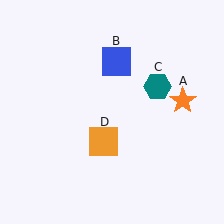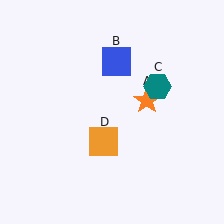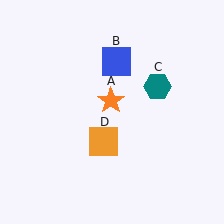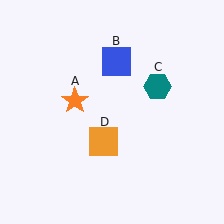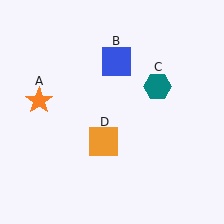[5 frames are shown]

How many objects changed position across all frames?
1 object changed position: orange star (object A).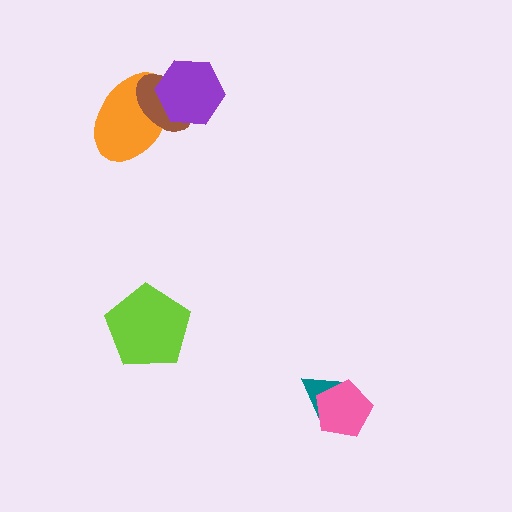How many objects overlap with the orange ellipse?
2 objects overlap with the orange ellipse.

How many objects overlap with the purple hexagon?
2 objects overlap with the purple hexagon.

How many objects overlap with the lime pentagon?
0 objects overlap with the lime pentagon.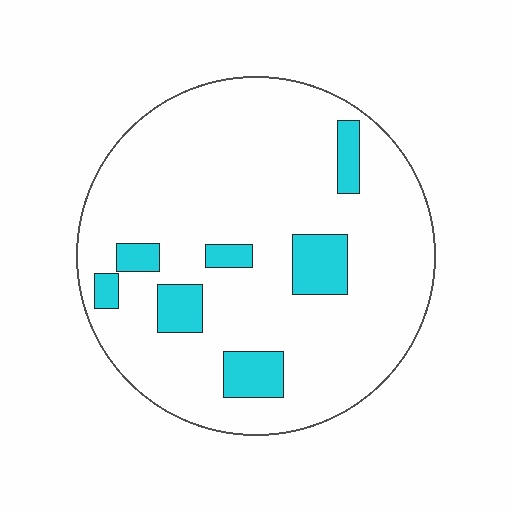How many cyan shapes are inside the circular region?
7.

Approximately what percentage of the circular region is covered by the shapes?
Approximately 15%.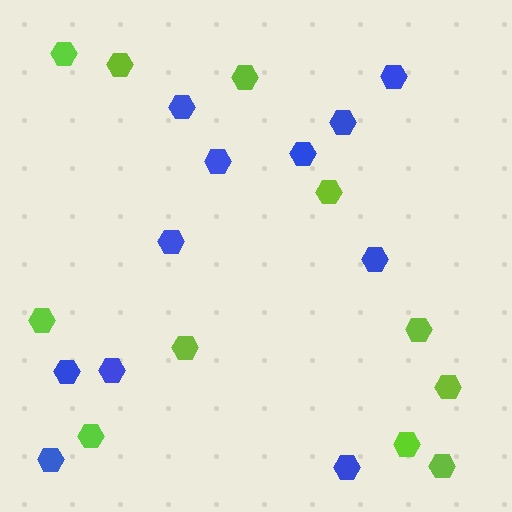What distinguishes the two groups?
There are 2 groups: one group of blue hexagons (11) and one group of lime hexagons (11).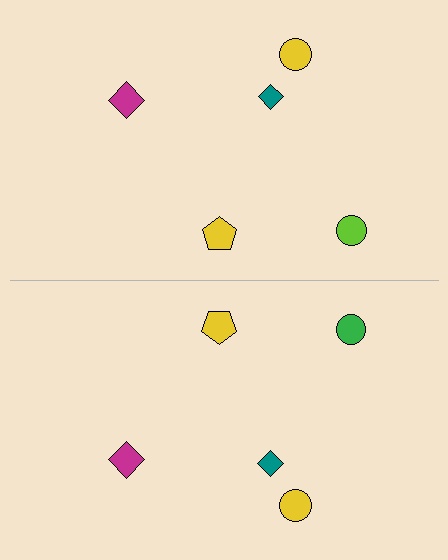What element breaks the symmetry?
The green circle on the bottom side breaks the symmetry — its mirror counterpart is lime.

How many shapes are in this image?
There are 10 shapes in this image.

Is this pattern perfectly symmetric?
No, the pattern is not perfectly symmetric. The green circle on the bottom side breaks the symmetry — its mirror counterpart is lime.